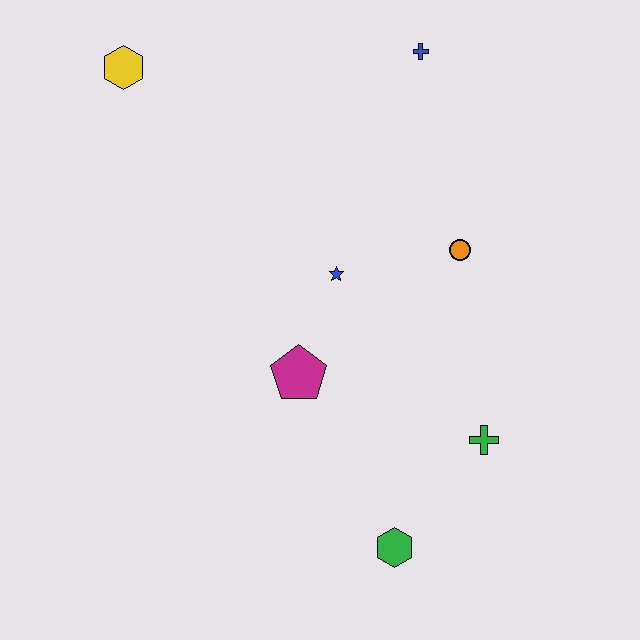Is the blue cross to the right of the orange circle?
No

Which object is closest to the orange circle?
The blue star is closest to the orange circle.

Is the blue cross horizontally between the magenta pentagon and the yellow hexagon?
No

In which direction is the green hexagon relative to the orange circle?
The green hexagon is below the orange circle.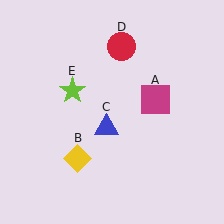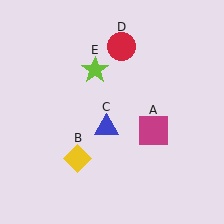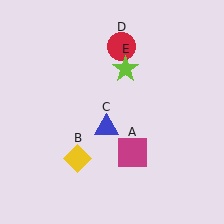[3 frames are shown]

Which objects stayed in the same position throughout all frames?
Yellow diamond (object B) and blue triangle (object C) and red circle (object D) remained stationary.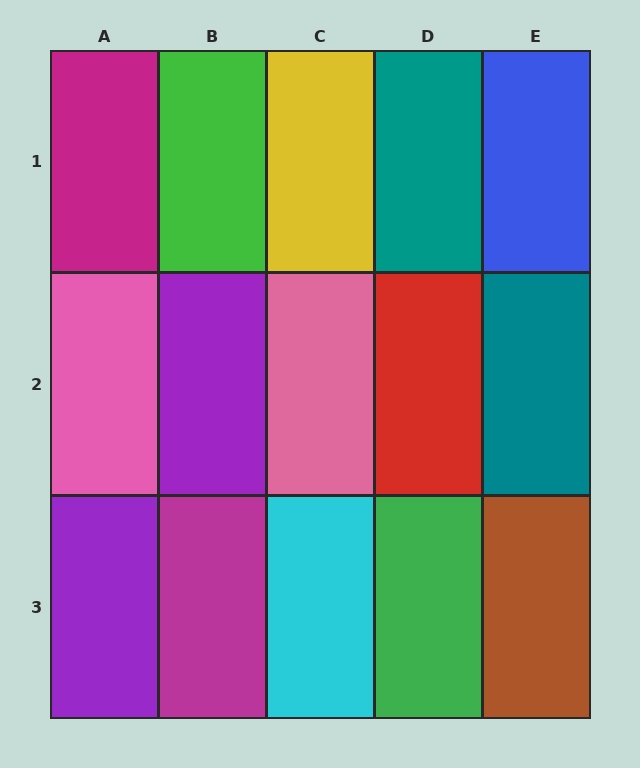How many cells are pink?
2 cells are pink.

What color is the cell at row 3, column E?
Brown.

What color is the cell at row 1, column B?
Green.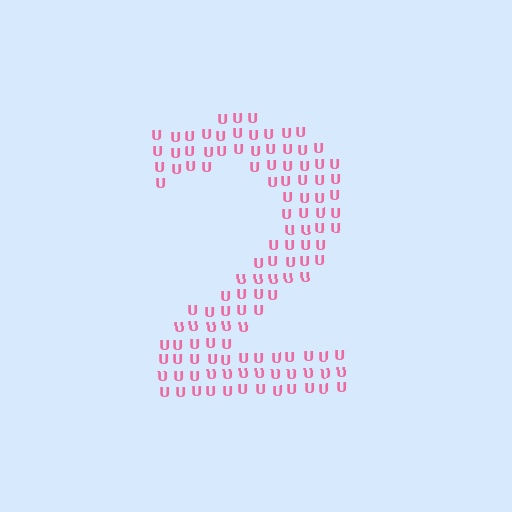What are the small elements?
The small elements are letter U's.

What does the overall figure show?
The overall figure shows the digit 2.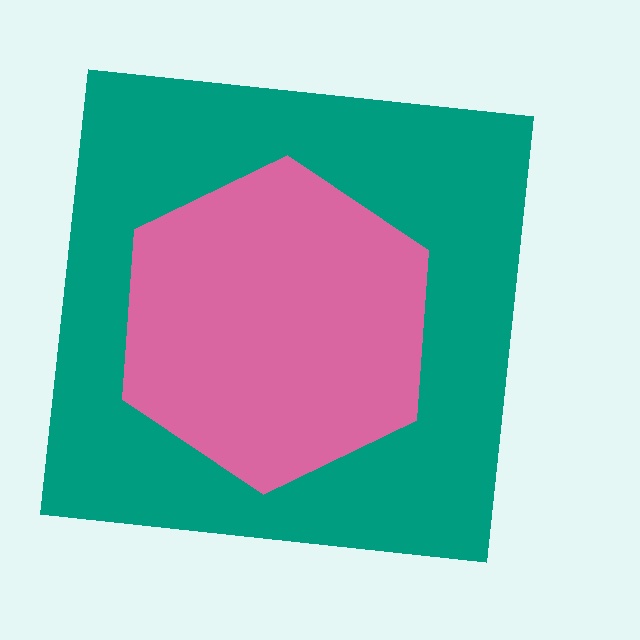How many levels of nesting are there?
2.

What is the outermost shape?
The teal square.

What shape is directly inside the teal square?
The pink hexagon.